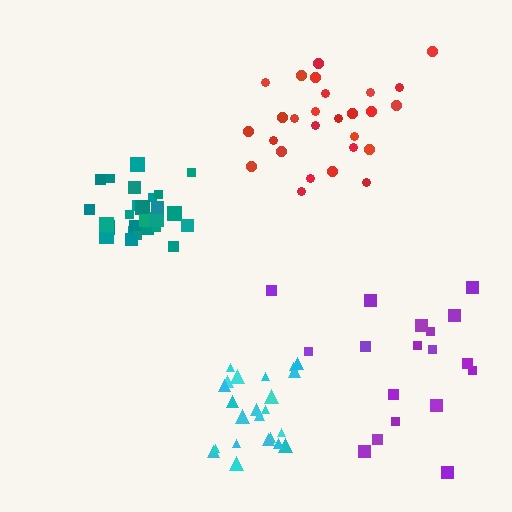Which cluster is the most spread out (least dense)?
Purple.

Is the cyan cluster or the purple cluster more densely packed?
Cyan.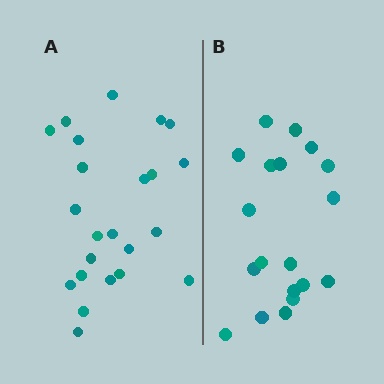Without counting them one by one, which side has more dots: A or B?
Region A (the left region) has more dots.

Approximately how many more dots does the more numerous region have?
Region A has about 4 more dots than region B.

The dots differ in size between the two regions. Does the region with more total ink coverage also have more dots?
No. Region B has more total ink coverage because its dots are larger, but region A actually contains more individual dots. Total area can be misleading — the number of items is what matters here.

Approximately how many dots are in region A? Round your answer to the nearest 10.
About 20 dots. (The exact count is 23, which rounds to 20.)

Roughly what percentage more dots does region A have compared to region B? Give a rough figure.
About 20% more.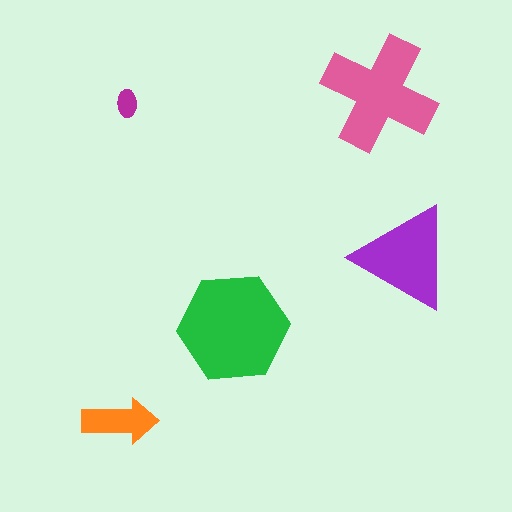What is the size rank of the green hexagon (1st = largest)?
1st.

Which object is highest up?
The pink cross is topmost.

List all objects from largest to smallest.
The green hexagon, the pink cross, the purple triangle, the orange arrow, the magenta ellipse.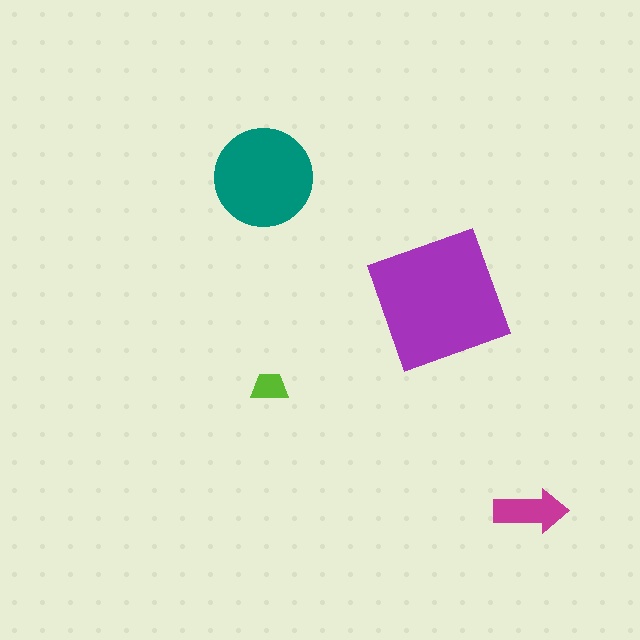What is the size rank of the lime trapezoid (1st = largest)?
4th.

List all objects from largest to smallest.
The purple square, the teal circle, the magenta arrow, the lime trapezoid.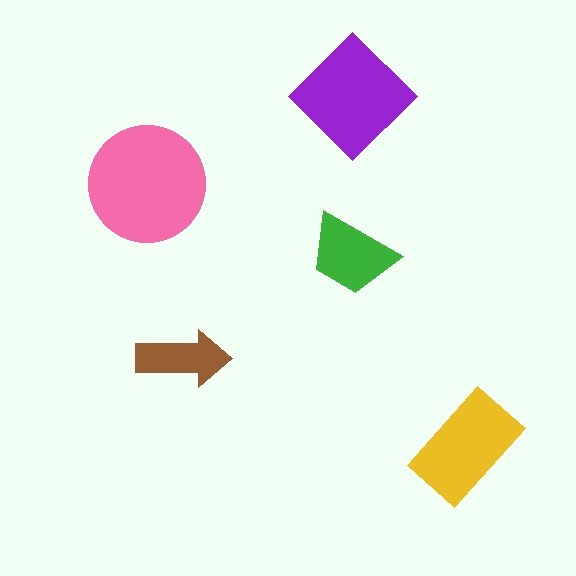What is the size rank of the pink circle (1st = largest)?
1st.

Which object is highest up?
The purple diamond is topmost.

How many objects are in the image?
There are 5 objects in the image.